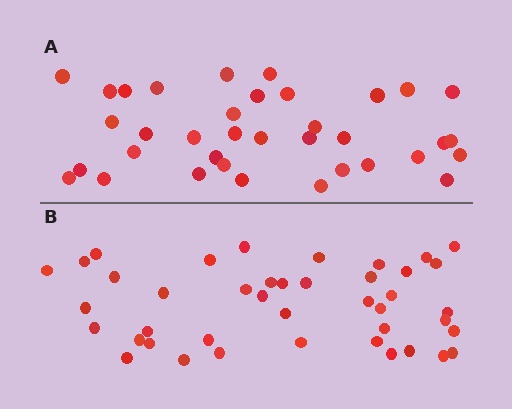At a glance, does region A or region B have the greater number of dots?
Region B (the bottom region) has more dots.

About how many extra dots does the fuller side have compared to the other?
Region B has about 6 more dots than region A.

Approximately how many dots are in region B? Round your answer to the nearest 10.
About 40 dots. (The exact count is 42, which rounds to 40.)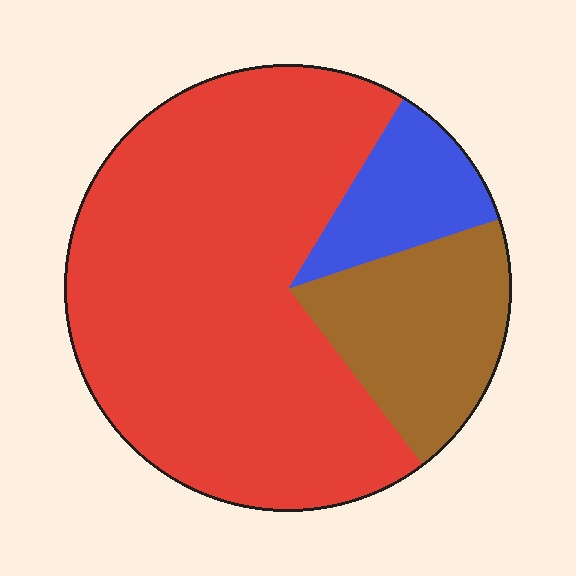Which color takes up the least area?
Blue, at roughly 10%.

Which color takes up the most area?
Red, at roughly 70%.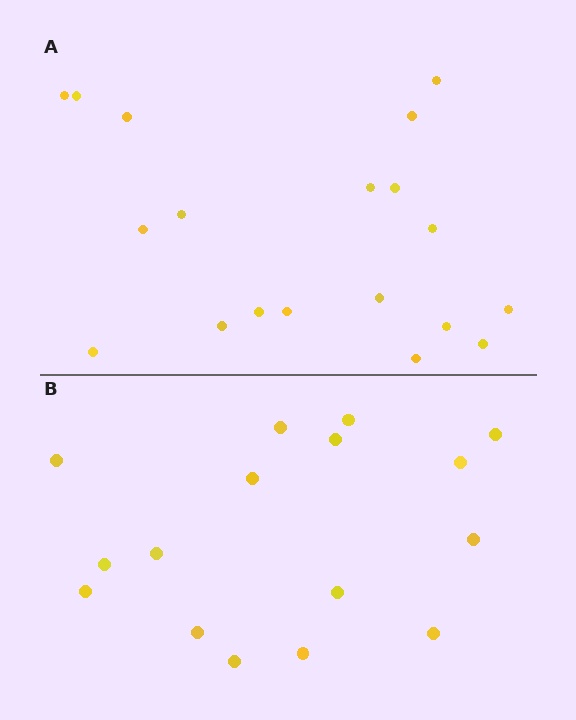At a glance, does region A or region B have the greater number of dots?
Region A (the top region) has more dots.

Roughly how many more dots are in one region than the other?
Region A has just a few more — roughly 2 or 3 more dots than region B.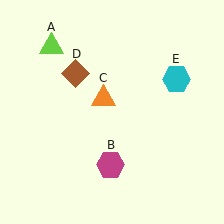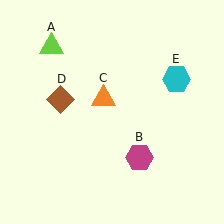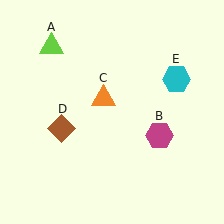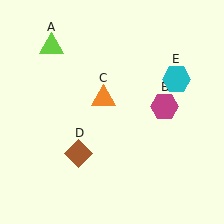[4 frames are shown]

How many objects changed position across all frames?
2 objects changed position: magenta hexagon (object B), brown diamond (object D).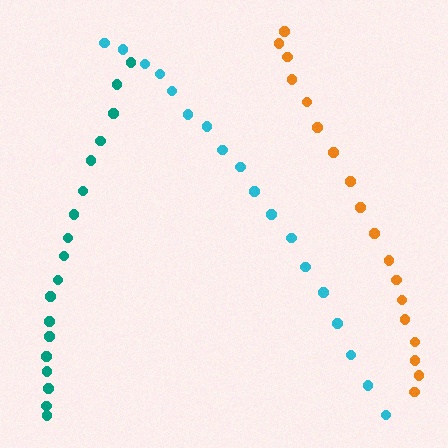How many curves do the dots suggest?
There are 3 distinct paths.